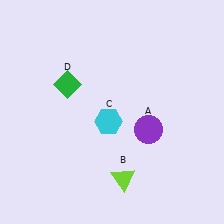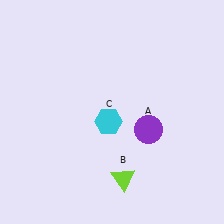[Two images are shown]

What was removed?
The green diamond (D) was removed in Image 2.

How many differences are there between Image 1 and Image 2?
There is 1 difference between the two images.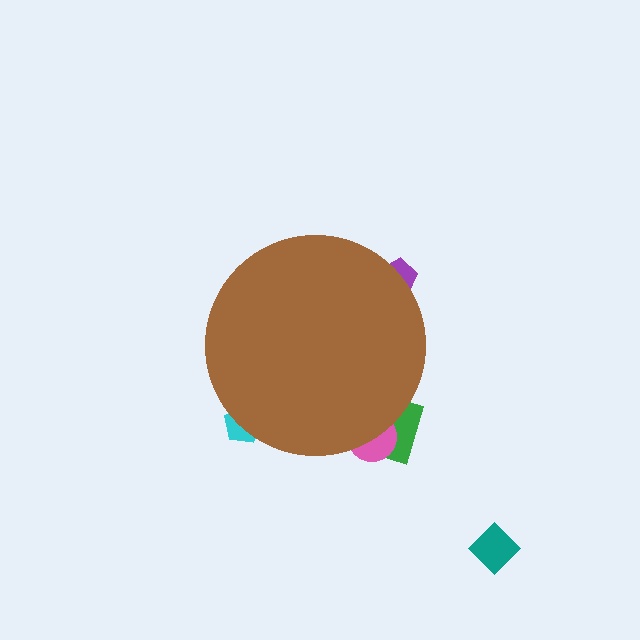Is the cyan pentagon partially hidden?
Yes, the cyan pentagon is partially hidden behind the brown circle.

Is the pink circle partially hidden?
Yes, the pink circle is partially hidden behind the brown circle.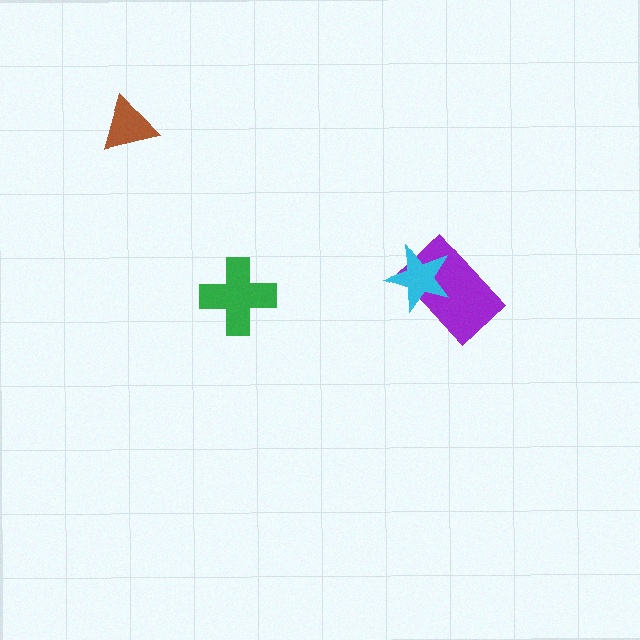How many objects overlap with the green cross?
0 objects overlap with the green cross.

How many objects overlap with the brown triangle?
0 objects overlap with the brown triangle.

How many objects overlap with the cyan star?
1 object overlaps with the cyan star.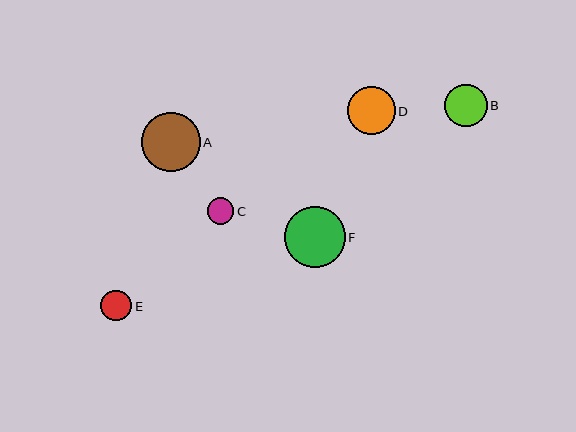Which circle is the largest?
Circle F is the largest with a size of approximately 60 pixels.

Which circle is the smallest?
Circle C is the smallest with a size of approximately 27 pixels.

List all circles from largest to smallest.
From largest to smallest: F, A, D, B, E, C.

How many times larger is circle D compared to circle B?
Circle D is approximately 1.1 times the size of circle B.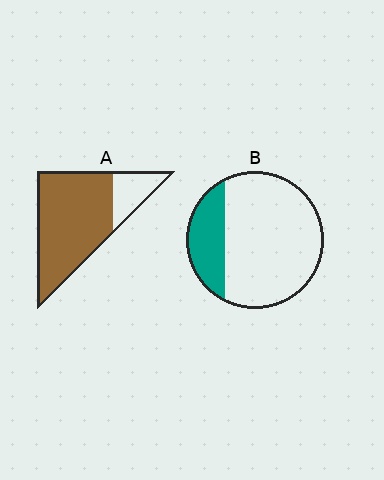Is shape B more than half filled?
No.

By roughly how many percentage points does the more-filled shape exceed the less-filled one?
By roughly 55 percentage points (A over B).